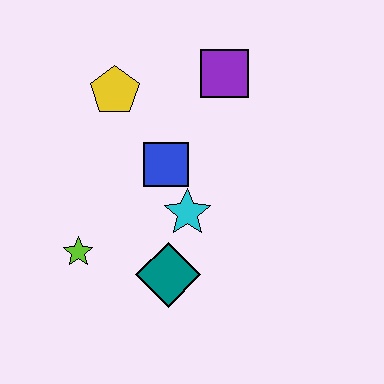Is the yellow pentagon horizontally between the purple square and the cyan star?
No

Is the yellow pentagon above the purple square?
No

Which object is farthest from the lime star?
The purple square is farthest from the lime star.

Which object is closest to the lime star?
The teal diamond is closest to the lime star.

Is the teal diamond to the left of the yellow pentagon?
No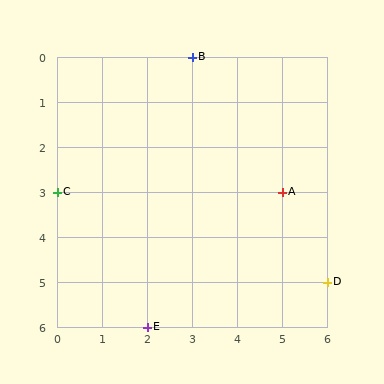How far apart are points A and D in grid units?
Points A and D are 1 column and 2 rows apart (about 2.2 grid units diagonally).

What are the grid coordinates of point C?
Point C is at grid coordinates (0, 3).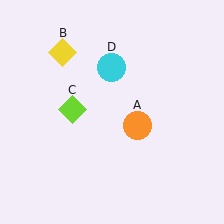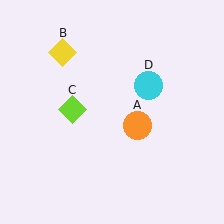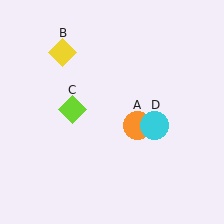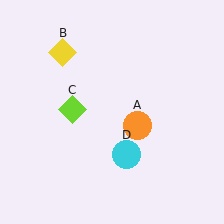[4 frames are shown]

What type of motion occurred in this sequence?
The cyan circle (object D) rotated clockwise around the center of the scene.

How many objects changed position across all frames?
1 object changed position: cyan circle (object D).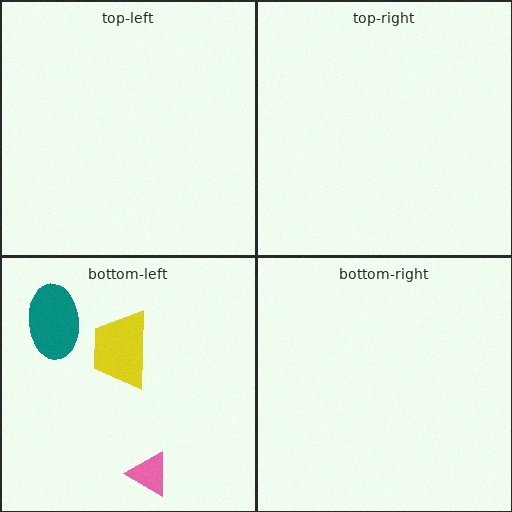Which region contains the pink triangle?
The bottom-left region.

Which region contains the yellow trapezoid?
The bottom-left region.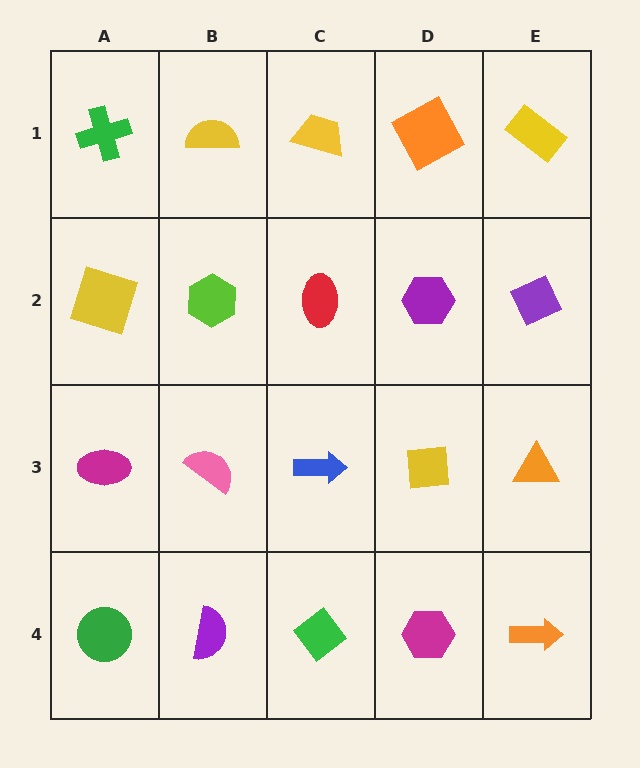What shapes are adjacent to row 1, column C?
A red ellipse (row 2, column C), a yellow semicircle (row 1, column B), an orange square (row 1, column D).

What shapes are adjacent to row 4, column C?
A blue arrow (row 3, column C), a purple semicircle (row 4, column B), a magenta hexagon (row 4, column D).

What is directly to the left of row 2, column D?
A red ellipse.